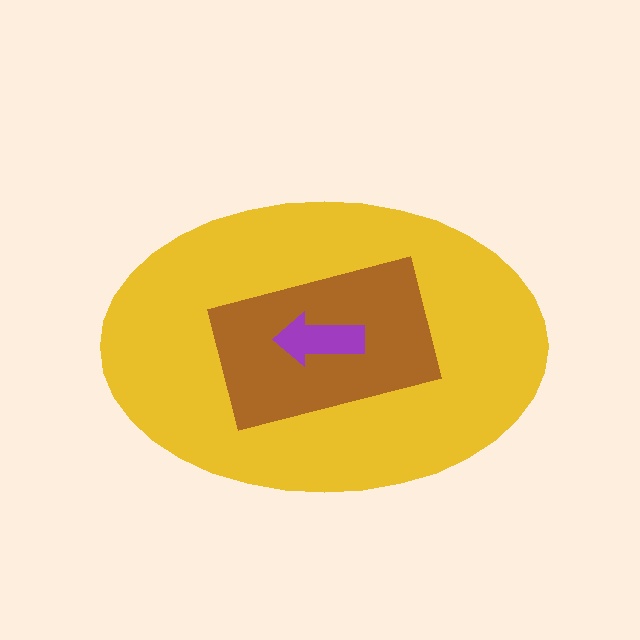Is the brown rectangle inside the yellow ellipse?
Yes.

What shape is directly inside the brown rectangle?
The purple arrow.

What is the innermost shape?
The purple arrow.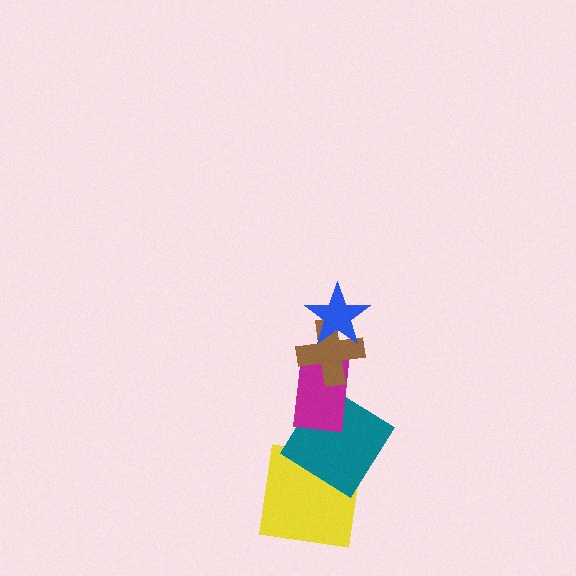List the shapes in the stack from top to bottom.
From top to bottom: the blue star, the brown cross, the magenta rectangle, the teal diamond, the yellow square.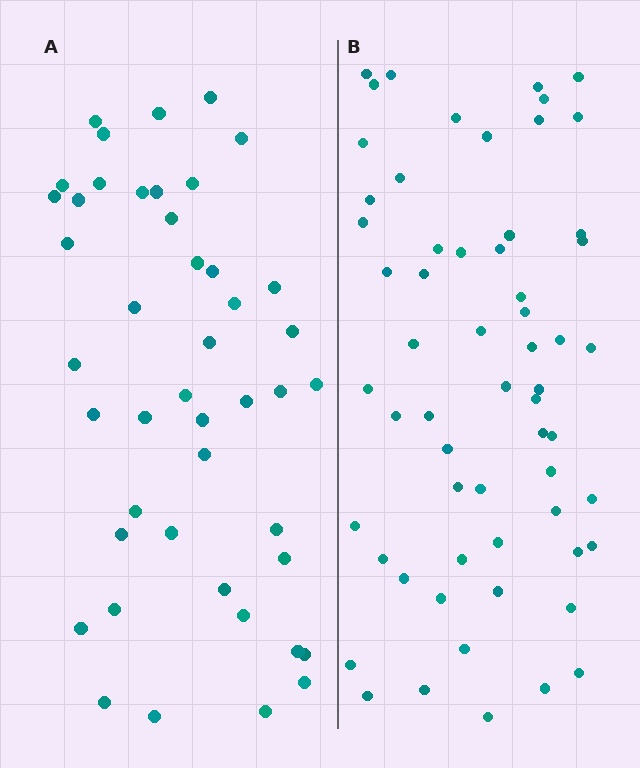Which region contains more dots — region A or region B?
Region B (the right region) has more dots.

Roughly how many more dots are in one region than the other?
Region B has approximately 15 more dots than region A.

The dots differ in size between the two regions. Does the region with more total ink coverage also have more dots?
No. Region A has more total ink coverage because its dots are larger, but region B actually contains more individual dots. Total area can be misleading — the number of items is what matters here.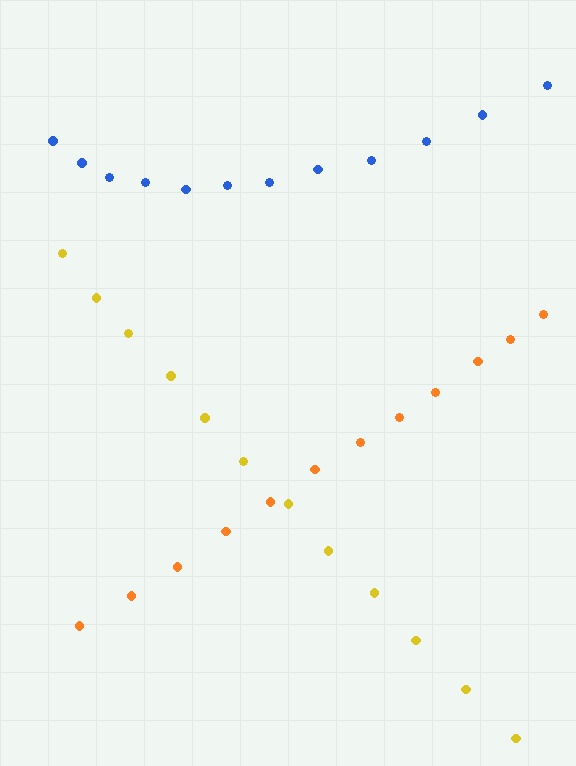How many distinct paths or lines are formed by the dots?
There are 3 distinct paths.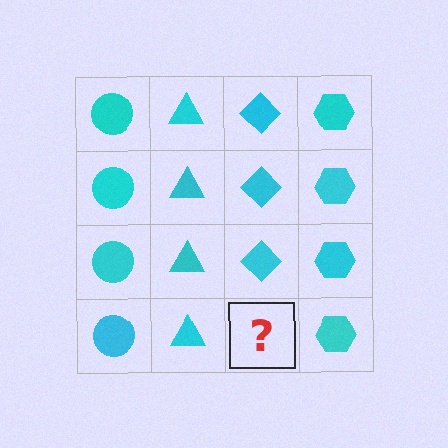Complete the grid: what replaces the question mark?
The question mark should be replaced with a cyan diamond.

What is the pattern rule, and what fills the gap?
The rule is that each column has a consistent shape. The gap should be filled with a cyan diamond.